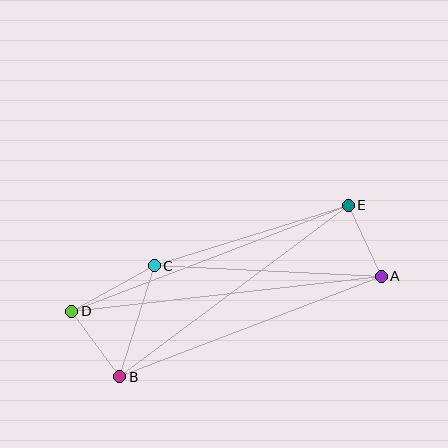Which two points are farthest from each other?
Points A and D are farthest from each other.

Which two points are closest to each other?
Points A and E are closest to each other.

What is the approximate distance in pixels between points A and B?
The distance between A and B is approximately 280 pixels.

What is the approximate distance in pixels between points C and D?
The distance between C and D is approximately 94 pixels.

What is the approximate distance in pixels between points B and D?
The distance between B and D is approximately 81 pixels.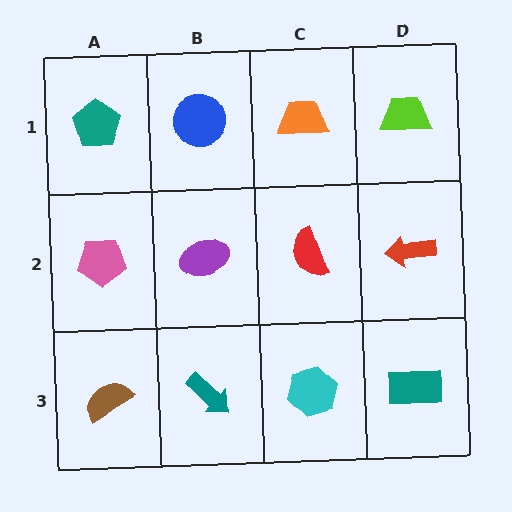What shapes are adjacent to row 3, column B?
A purple ellipse (row 2, column B), a brown semicircle (row 3, column A), a cyan hexagon (row 3, column C).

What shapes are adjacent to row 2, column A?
A teal pentagon (row 1, column A), a brown semicircle (row 3, column A), a purple ellipse (row 2, column B).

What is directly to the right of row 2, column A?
A purple ellipse.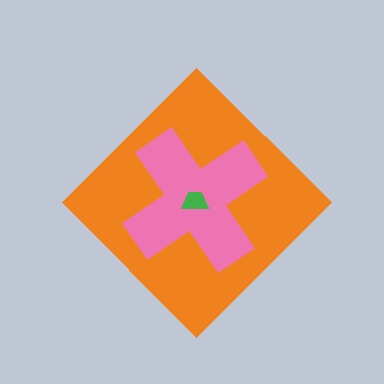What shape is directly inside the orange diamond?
The pink cross.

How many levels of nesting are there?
3.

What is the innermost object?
The green trapezoid.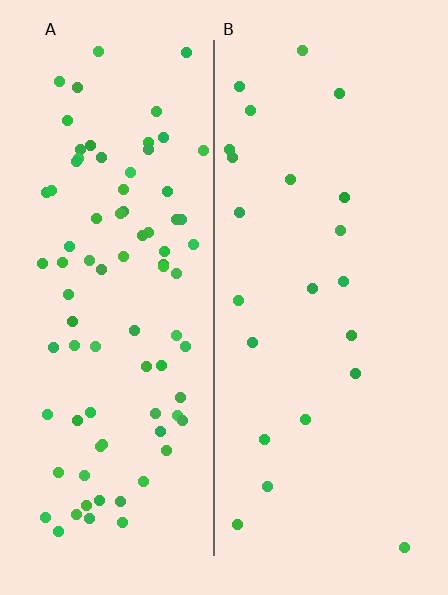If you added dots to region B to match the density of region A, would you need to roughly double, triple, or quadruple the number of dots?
Approximately quadruple.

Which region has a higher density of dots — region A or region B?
A (the left).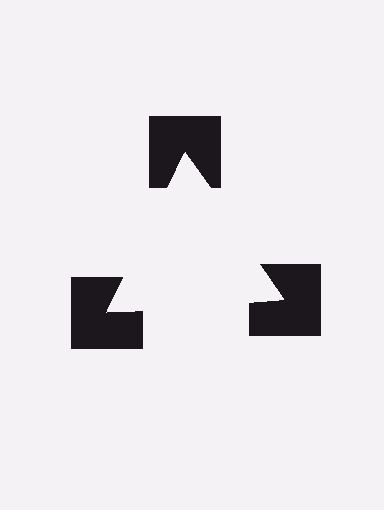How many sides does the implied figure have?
3 sides.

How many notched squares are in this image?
There are 3 — one at each vertex of the illusory triangle.